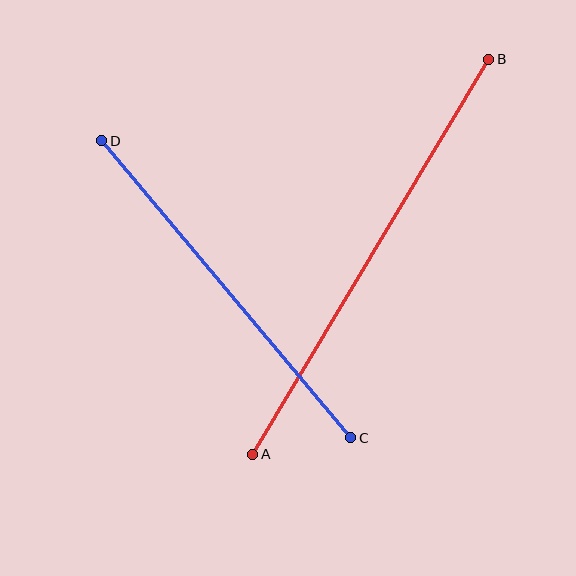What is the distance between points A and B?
The distance is approximately 460 pixels.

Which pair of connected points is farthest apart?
Points A and B are farthest apart.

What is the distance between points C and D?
The distance is approximately 387 pixels.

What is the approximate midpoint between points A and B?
The midpoint is at approximately (371, 257) pixels.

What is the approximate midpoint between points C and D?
The midpoint is at approximately (226, 289) pixels.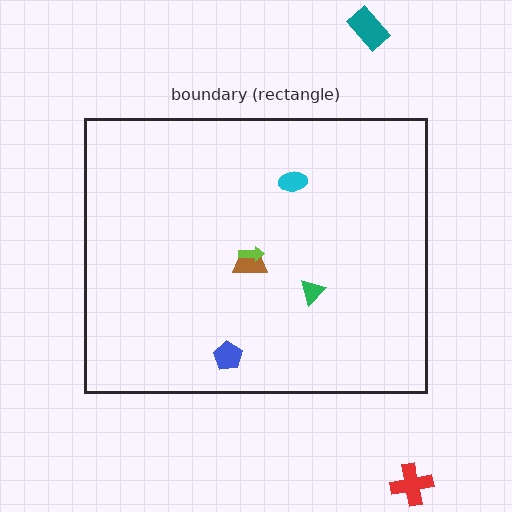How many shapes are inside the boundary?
5 inside, 2 outside.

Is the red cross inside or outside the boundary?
Outside.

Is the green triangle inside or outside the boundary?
Inside.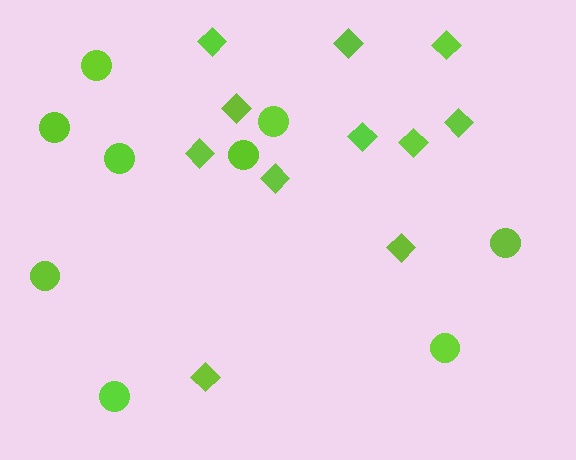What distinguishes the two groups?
There are 2 groups: one group of diamonds (11) and one group of circles (9).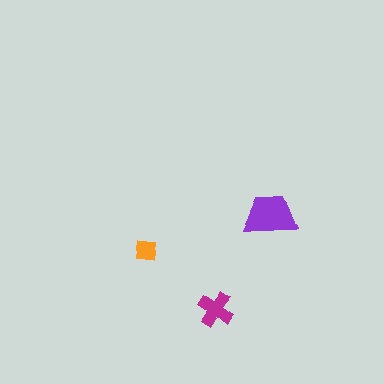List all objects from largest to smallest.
The purple trapezoid, the magenta cross, the orange square.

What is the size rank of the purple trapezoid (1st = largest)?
1st.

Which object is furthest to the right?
The purple trapezoid is rightmost.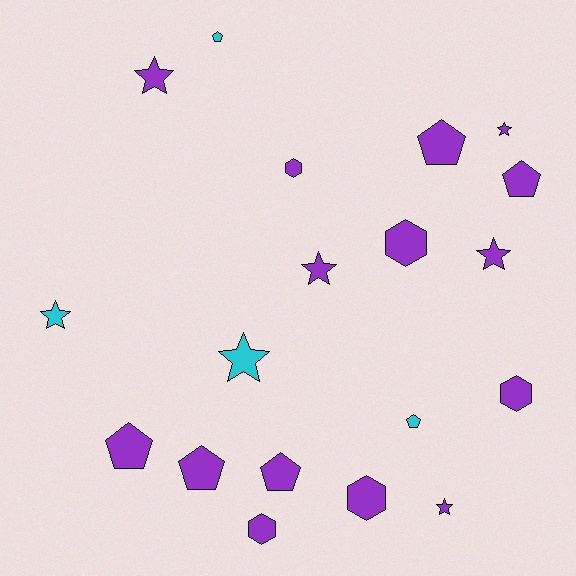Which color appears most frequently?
Purple, with 15 objects.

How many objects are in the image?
There are 19 objects.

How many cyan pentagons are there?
There are 2 cyan pentagons.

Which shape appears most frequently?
Star, with 7 objects.